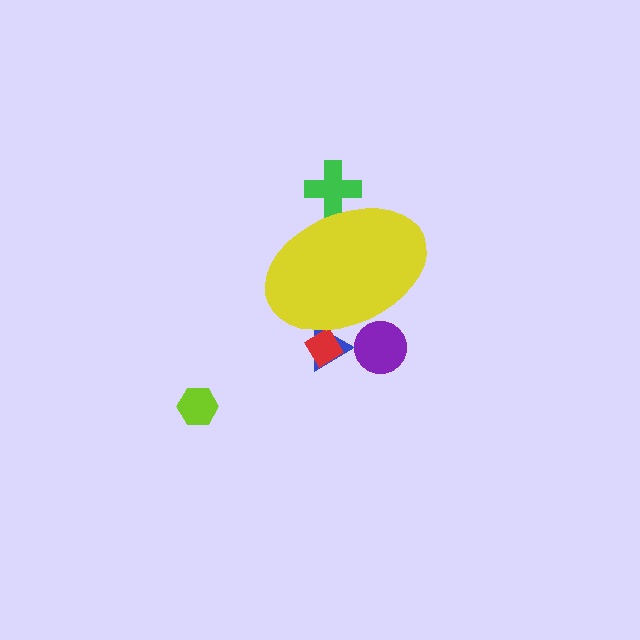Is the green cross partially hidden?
Yes, the green cross is partially hidden behind the yellow ellipse.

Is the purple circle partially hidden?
Yes, the purple circle is partially hidden behind the yellow ellipse.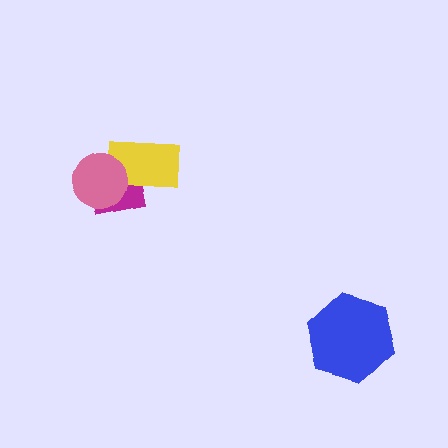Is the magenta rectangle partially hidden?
Yes, it is partially covered by another shape.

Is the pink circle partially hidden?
No, no other shape covers it.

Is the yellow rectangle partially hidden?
Yes, it is partially covered by another shape.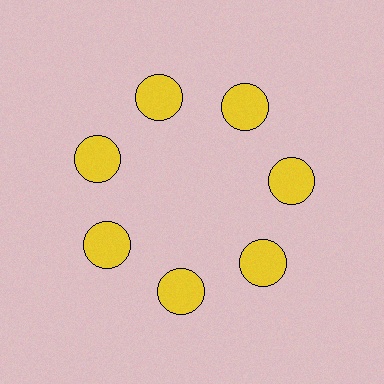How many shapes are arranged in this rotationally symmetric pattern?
There are 7 shapes, arranged in 7 groups of 1.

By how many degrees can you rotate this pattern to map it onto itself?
The pattern maps onto itself every 51 degrees of rotation.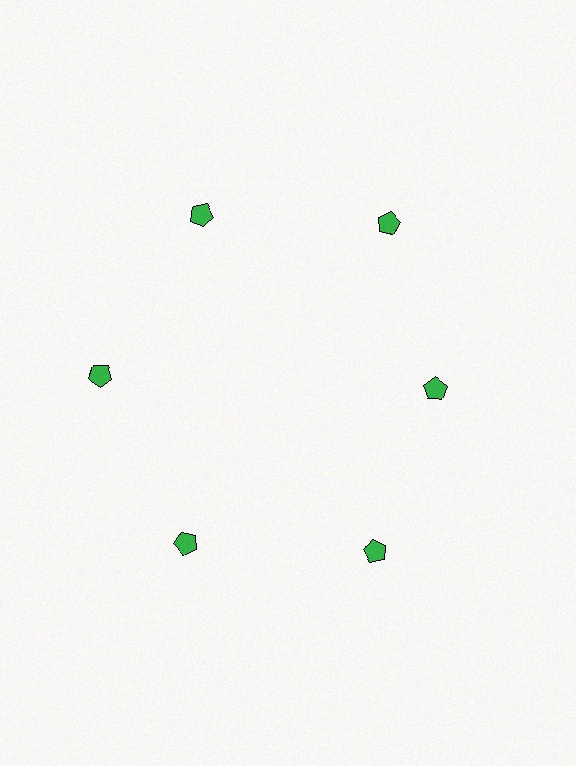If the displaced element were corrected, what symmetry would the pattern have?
It would have 6-fold rotational symmetry — the pattern would map onto itself every 60 degrees.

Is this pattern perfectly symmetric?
No. The 6 green pentagons are arranged in a ring, but one element near the 3 o'clock position is pulled inward toward the center, breaking the 6-fold rotational symmetry.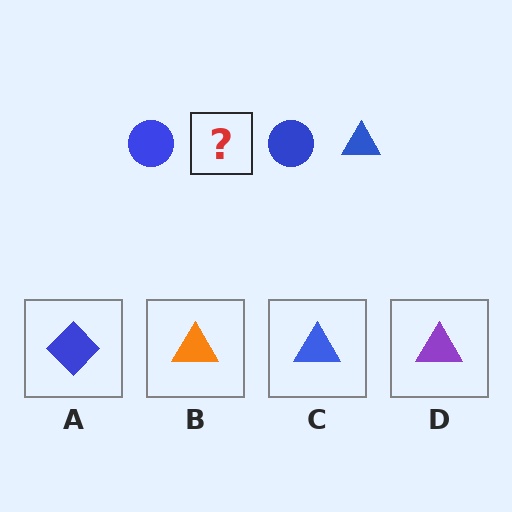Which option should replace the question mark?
Option C.